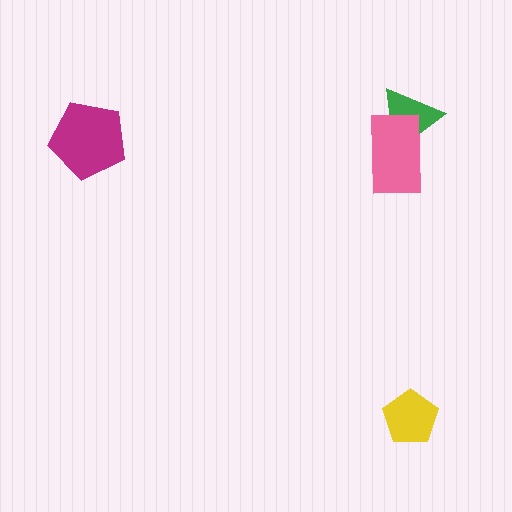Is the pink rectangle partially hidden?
No, no other shape covers it.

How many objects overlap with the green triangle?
1 object overlaps with the green triangle.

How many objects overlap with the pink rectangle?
1 object overlaps with the pink rectangle.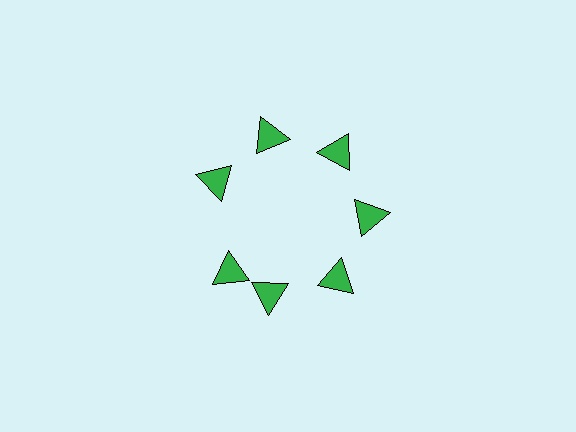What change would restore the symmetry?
The symmetry would be restored by rotating it back into even spacing with its neighbors so that all 7 triangles sit at equal angles and equal distance from the center.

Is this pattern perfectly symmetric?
No. The 7 green triangles are arranged in a ring, but one element near the 8 o'clock position is rotated out of alignment along the ring, breaking the 7-fold rotational symmetry.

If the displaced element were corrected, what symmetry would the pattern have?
It would have 7-fold rotational symmetry — the pattern would map onto itself every 51 degrees.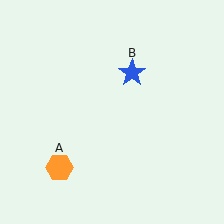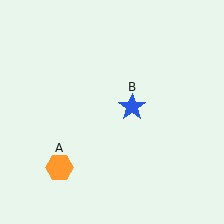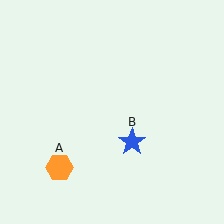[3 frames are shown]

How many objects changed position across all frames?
1 object changed position: blue star (object B).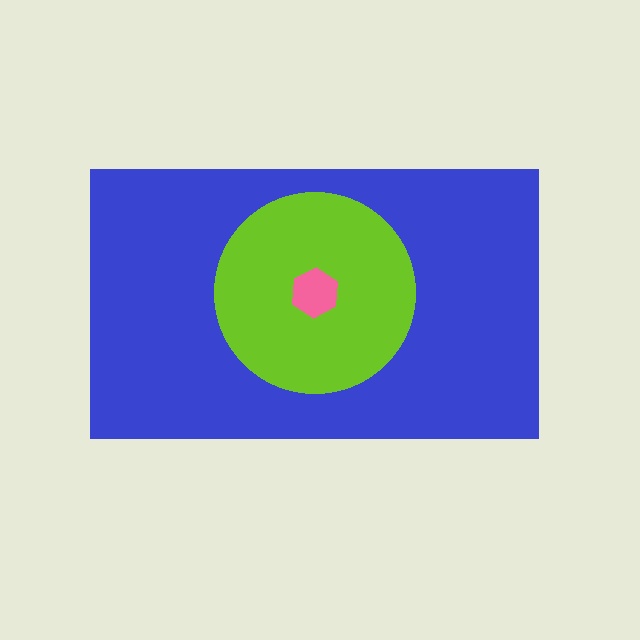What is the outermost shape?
The blue rectangle.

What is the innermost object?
The pink hexagon.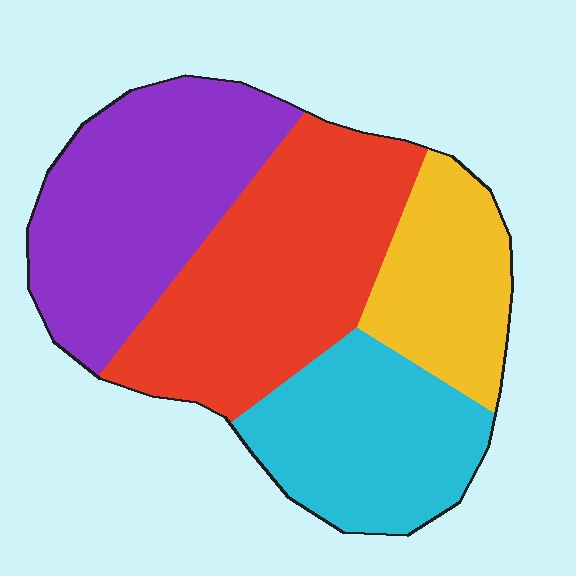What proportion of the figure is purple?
Purple covers 29% of the figure.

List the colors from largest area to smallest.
From largest to smallest: red, purple, cyan, yellow.